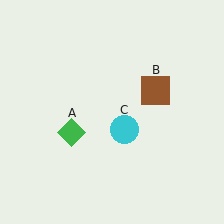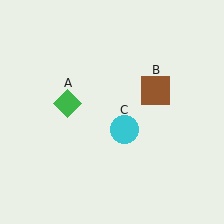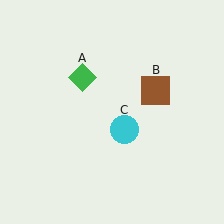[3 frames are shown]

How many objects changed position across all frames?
1 object changed position: green diamond (object A).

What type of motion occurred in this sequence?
The green diamond (object A) rotated clockwise around the center of the scene.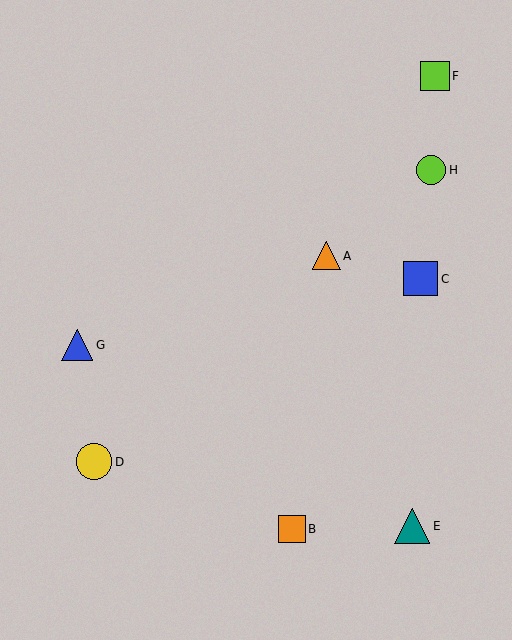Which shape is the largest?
The yellow circle (labeled D) is the largest.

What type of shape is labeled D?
Shape D is a yellow circle.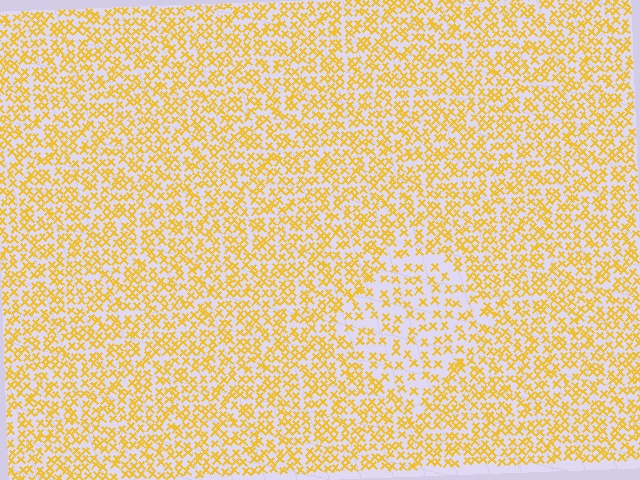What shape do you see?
I see a diamond.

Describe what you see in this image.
The image contains small yellow elements arranged at two different densities. A diamond-shaped region is visible where the elements are less densely packed than the surrounding area.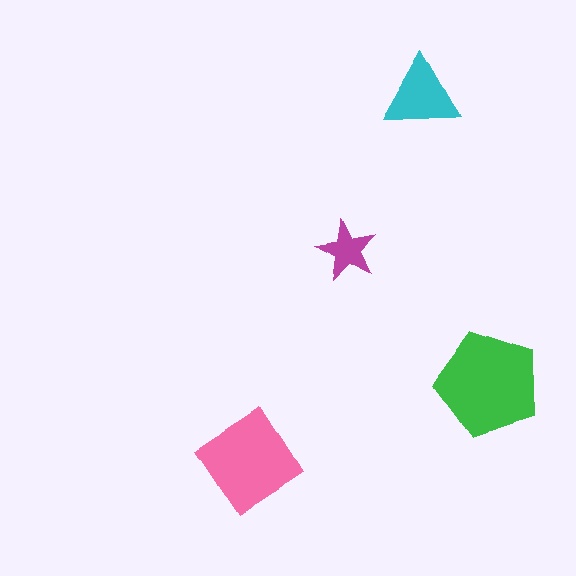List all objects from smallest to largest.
The magenta star, the cyan triangle, the pink diamond, the green pentagon.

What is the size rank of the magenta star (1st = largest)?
4th.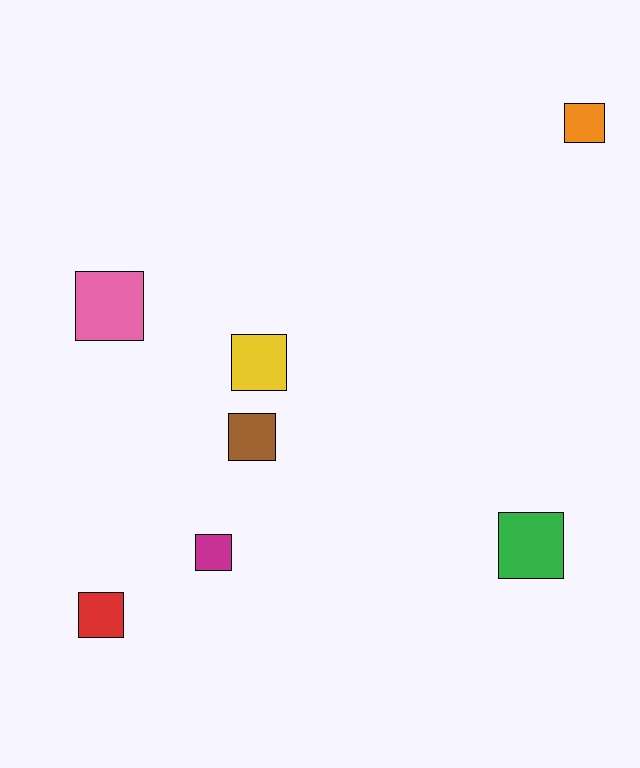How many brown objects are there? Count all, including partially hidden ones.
There is 1 brown object.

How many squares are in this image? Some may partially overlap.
There are 7 squares.